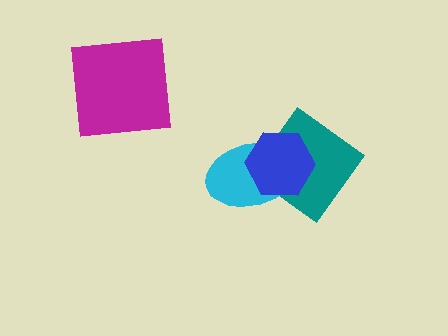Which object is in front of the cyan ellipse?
The blue hexagon is in front of the cyan ellipse.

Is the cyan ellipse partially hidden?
Yes, it is partially covered by another shape.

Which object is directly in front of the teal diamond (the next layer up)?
The cyan ellipse is directly in front of the teal diamond.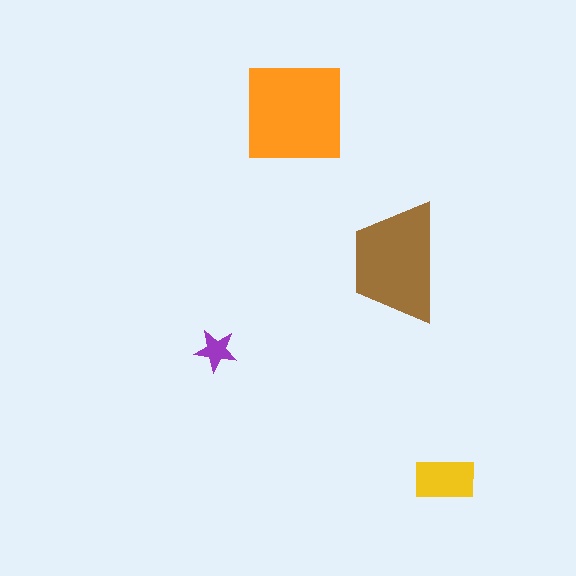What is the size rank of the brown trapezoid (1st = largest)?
2nd.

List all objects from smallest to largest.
The purple star, the yellow rectangle, the brown trapezoid, the orange square.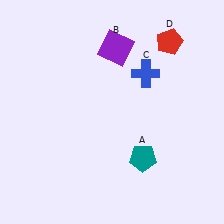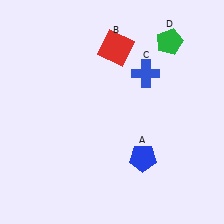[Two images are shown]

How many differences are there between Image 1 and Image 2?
There are 3 differences between the two images.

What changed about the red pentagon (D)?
In Image 1, D is red. In Image 2, it changed to green.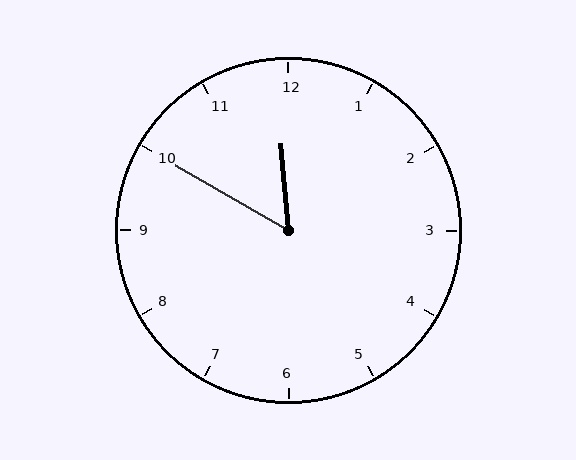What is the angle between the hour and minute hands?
Approximately 55 degrees.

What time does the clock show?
11:50.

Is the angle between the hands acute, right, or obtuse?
It is acute.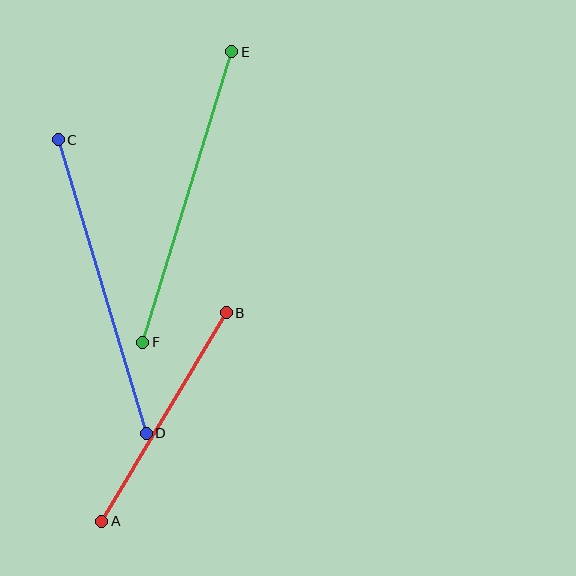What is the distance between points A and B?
The distance is approximately 243 pixels.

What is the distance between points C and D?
The distance is approximately 306 pixels.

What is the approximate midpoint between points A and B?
The midpoint is at approximately (164, 417) pixels.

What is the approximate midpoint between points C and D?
The midpoint is at approximately (102, 287) pixels.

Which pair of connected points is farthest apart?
Points C and D are farthest apart.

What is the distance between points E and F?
The distance is approximately 304 pixels.